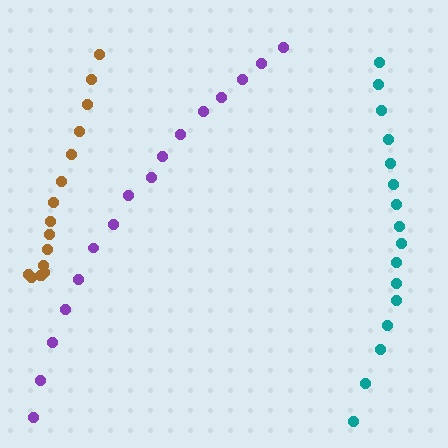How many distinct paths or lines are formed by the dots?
There are 3 distinct paths.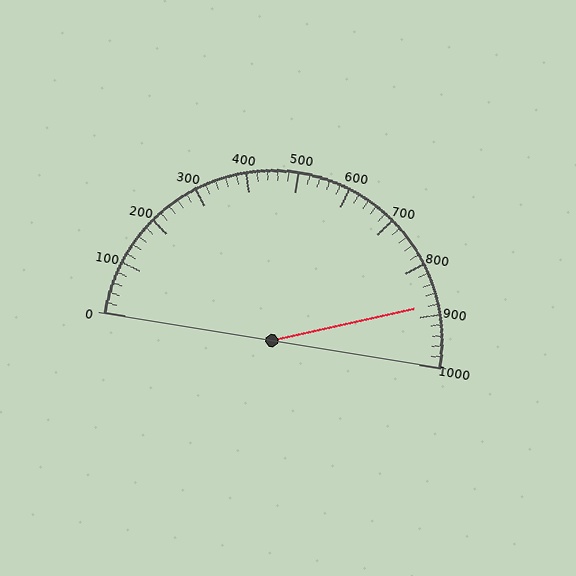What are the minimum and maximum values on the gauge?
The gauge ranges from 0 to 1000.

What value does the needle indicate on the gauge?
The needle indicates approximately 880.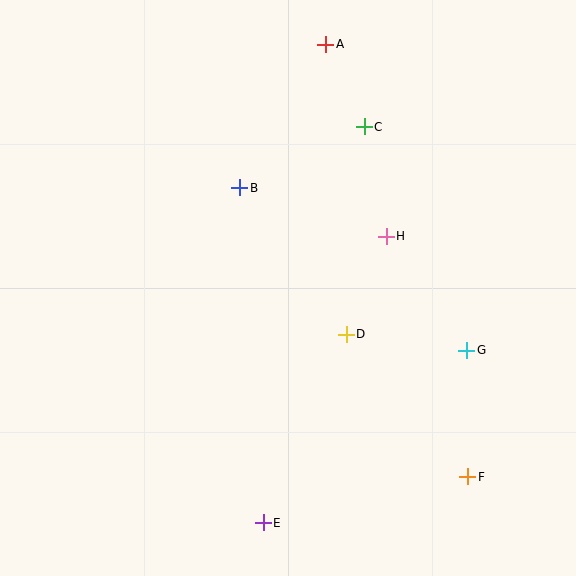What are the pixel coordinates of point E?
Point E is at (263, 523).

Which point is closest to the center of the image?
Point D at (346, 334) is closest to the center.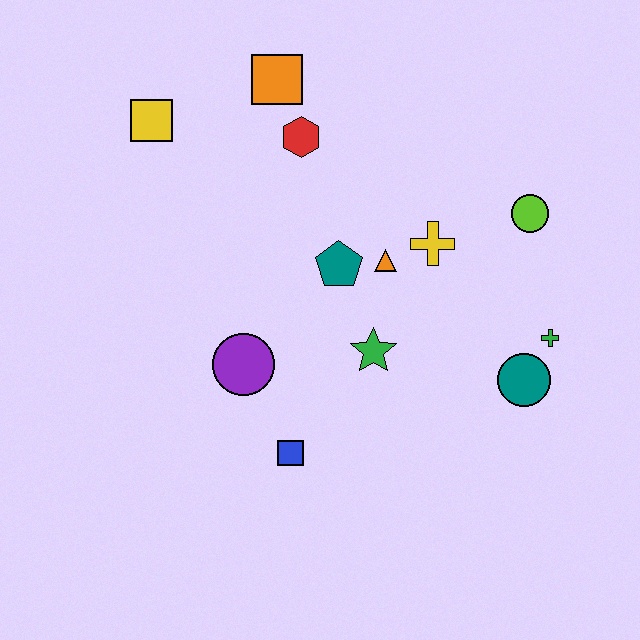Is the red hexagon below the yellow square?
Yes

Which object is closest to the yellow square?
The orange square is closest to the yellow square.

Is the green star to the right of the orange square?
Yes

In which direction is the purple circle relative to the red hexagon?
The purple circle is below the red hexagon.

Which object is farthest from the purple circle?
The lime circle is farthest from the purple circle.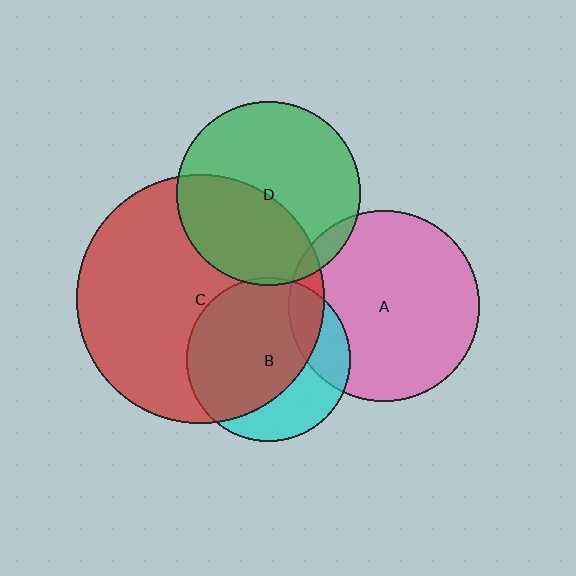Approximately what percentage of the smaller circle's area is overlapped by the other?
Approximately 70%.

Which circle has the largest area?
Circle C (red).